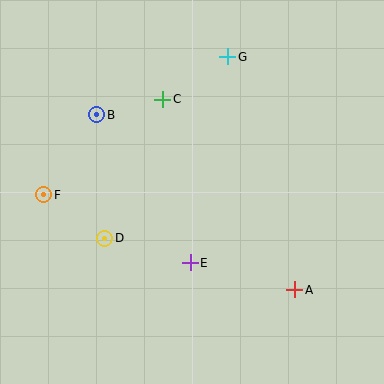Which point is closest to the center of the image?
Point E at (190, 263) is closest to the center.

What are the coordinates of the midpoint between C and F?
The midpoint between C and F is at (103, 147).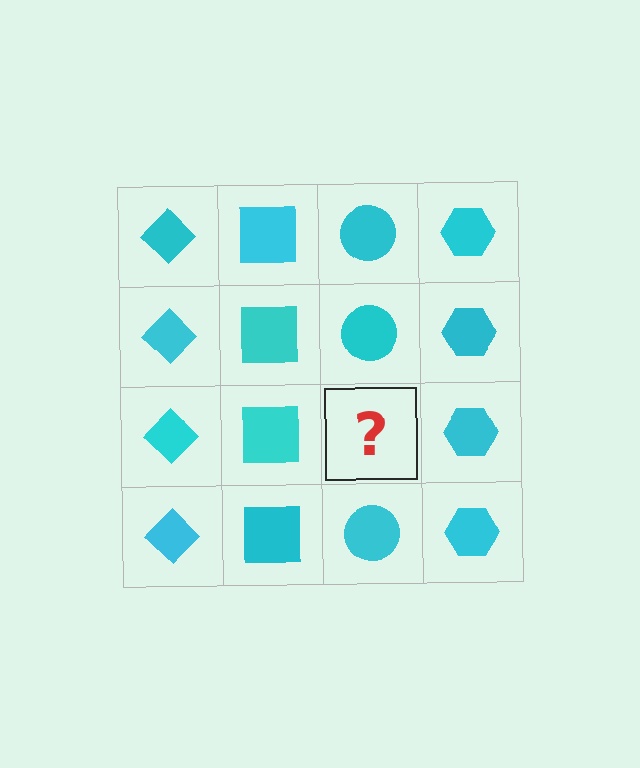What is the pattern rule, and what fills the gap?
The rule is that each column has a consistent shape. The gap should be filled with a cyan circle.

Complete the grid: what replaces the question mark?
The question mark should be replaced with a cyan circle.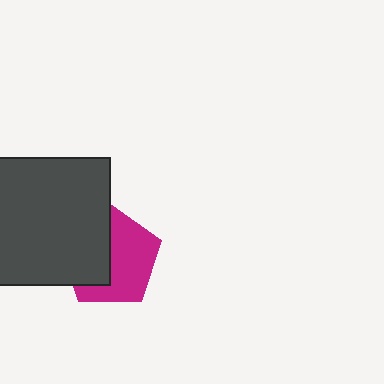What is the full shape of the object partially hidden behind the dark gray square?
The partially hidden object is a magenta pentagon.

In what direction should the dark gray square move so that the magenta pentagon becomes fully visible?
The dark gray square should move left. That is the shortest direction to clear the overlap and leave the magenta pentagon fully visible.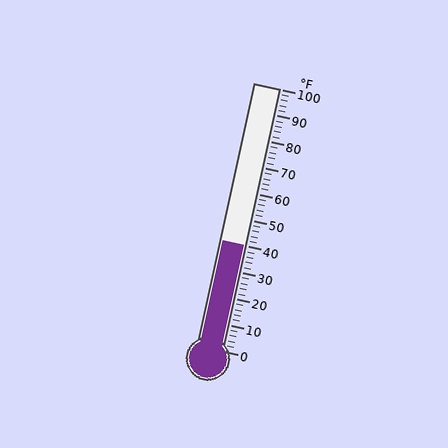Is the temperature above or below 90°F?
The temperature is below 90°F.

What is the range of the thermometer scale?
The thermometer scale ranges from 0°F to 100°F.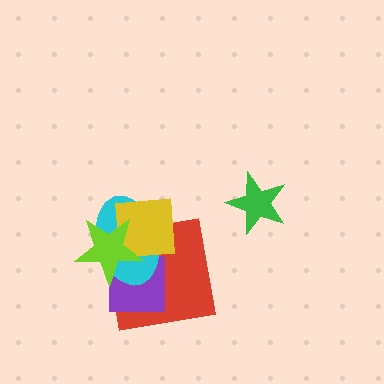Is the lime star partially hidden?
No, no other shape covers it.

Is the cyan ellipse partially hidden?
Yes, it is partially covered by another shape.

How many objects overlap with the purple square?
4 objects overlap with the purple square.